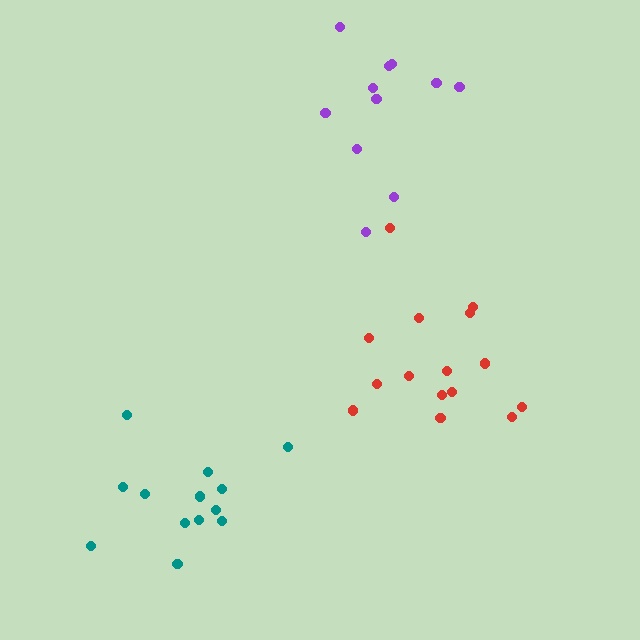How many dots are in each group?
Group 1: 11 dots, Group 2: 15 dots, Group 3: 13 dots (39 total).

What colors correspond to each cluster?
The clusters are colored: purple, red, teal.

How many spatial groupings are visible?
There are 3 spatial groupings.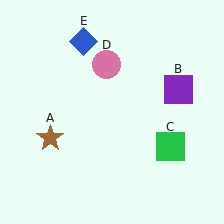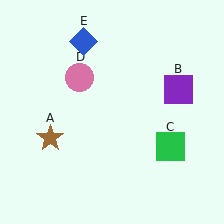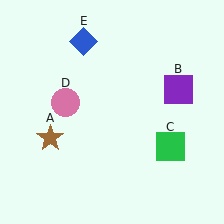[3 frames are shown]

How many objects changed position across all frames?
1 object changed position: pink circle (object D).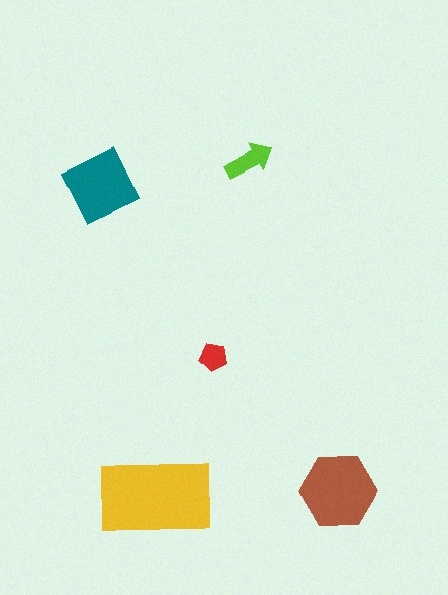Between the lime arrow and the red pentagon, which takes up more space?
The lime arrow.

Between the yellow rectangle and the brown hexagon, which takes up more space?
The yellow rectangle.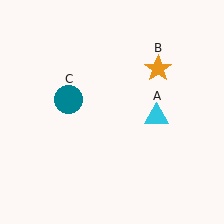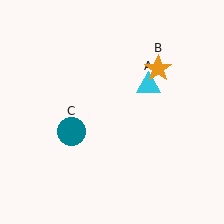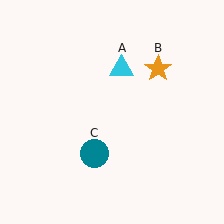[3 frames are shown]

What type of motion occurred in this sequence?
The cyan triangle (object A), teal circle (object C) rotated counterclockwise around the center of the scene.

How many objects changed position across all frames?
2 objects changed position: cyan triangle (object A), teal circle (object C).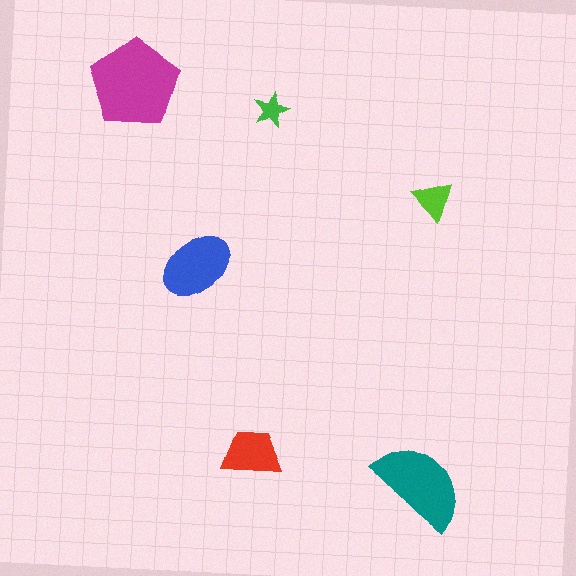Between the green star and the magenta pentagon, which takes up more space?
The magenta pentagon.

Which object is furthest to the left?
The magenta pentagon is leftmost.